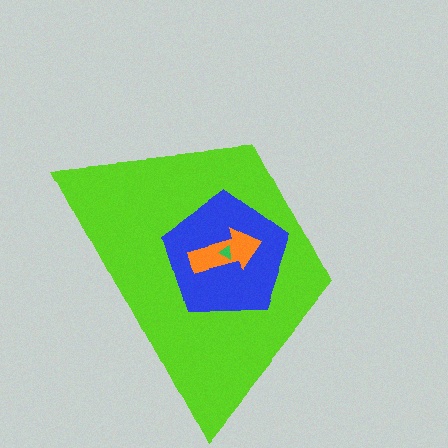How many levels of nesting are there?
4.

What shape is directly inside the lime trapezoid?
The blue pentagon.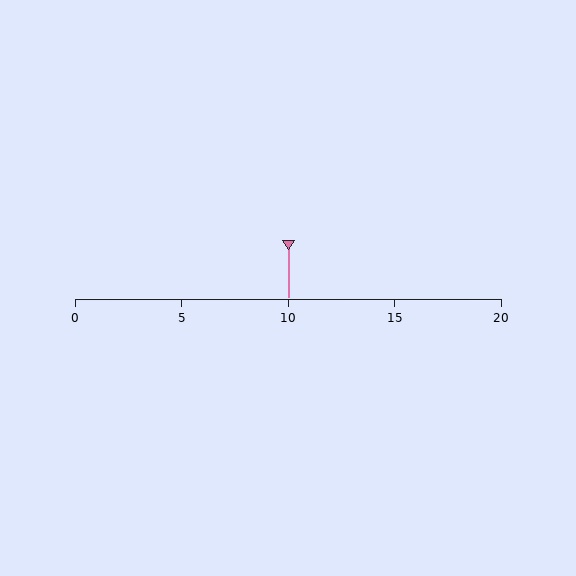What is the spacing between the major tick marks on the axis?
The major ticks are spaced 5 apart.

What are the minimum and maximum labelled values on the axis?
The axis runs from 0 to 20.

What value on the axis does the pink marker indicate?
The marker indicates approximately 10.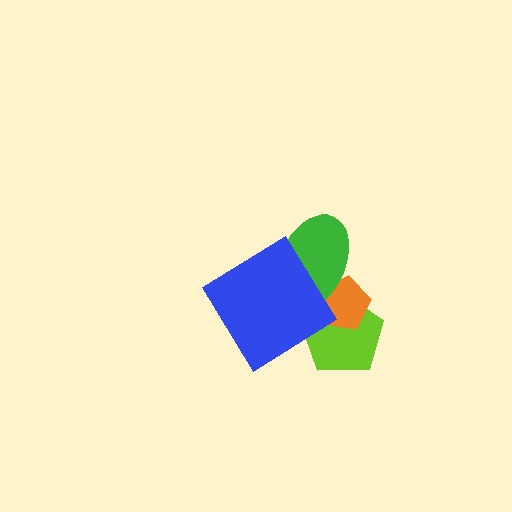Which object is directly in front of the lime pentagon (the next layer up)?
The orange pentagon is directly in front of the lime pentagon.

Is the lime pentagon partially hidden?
Yes, it is partially covered by another shape.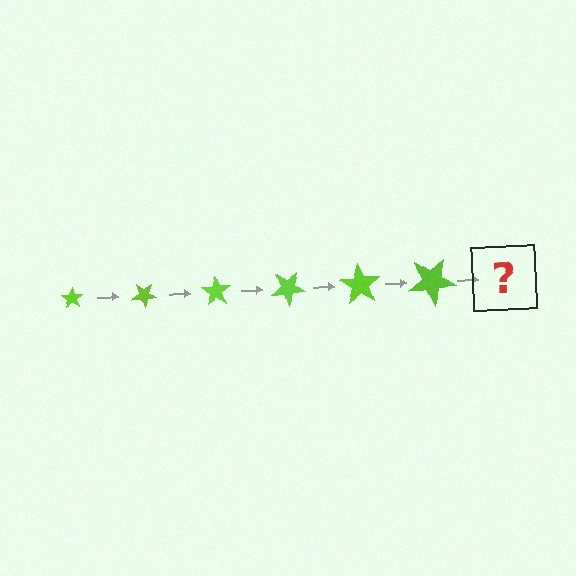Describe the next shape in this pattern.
It should be a star, larger than the previous one and rotated 210 degrees from the start.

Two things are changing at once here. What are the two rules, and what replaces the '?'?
The two rules are that the star grows larger each step and it rotates 35 degrees each step. The '?' should be a star, larger than the previous one and rotated 210 degrees from the start.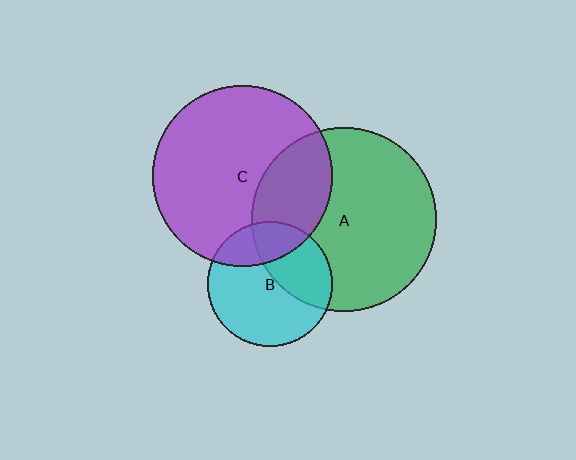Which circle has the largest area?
Circle A (green).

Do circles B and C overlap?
Yes.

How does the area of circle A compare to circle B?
Approximately 2.2 times.